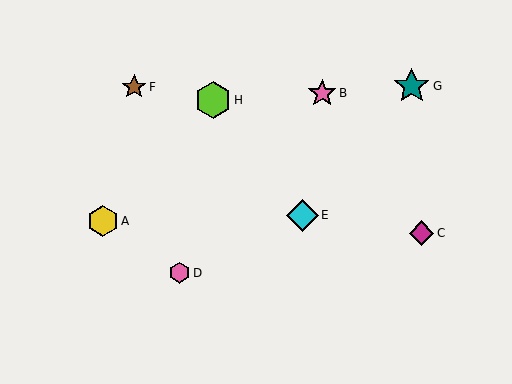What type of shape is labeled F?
Shape F is a brown star.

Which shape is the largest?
The lime hexagon (labeled H) is the largest.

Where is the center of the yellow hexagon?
The center of the yellow hexagon is at (103, 221).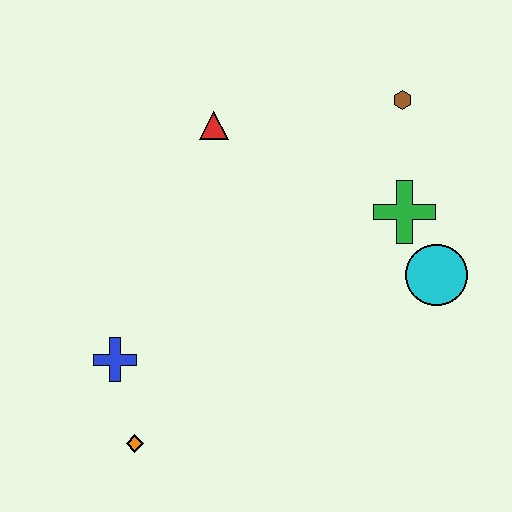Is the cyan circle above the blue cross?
Yes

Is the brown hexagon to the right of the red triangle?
Yes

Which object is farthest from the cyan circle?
The orange diamond is farthest from the cyan circle.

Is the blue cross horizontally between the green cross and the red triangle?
No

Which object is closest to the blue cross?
The orange diamond is closest to the blue cross.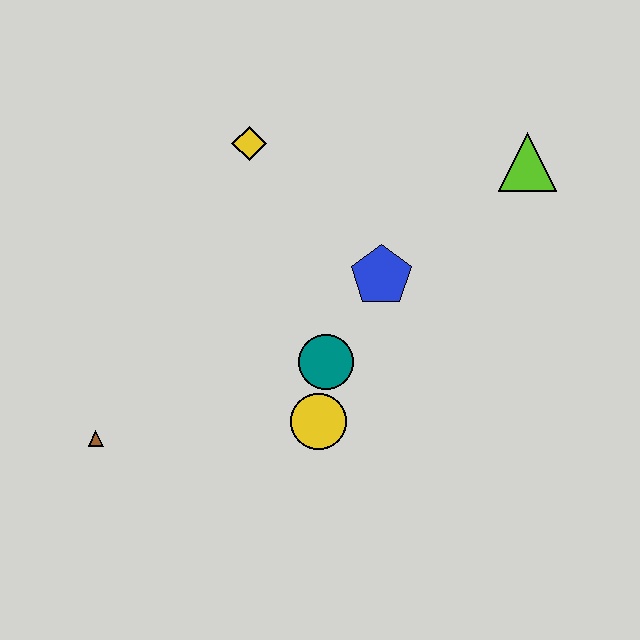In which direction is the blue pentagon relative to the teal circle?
The blue pentagon is above the teal circle.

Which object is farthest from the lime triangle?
The brown triangle is farthest from the lime triangle.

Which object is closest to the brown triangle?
The yellow circle is closest to the brown triangle.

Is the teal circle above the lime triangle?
No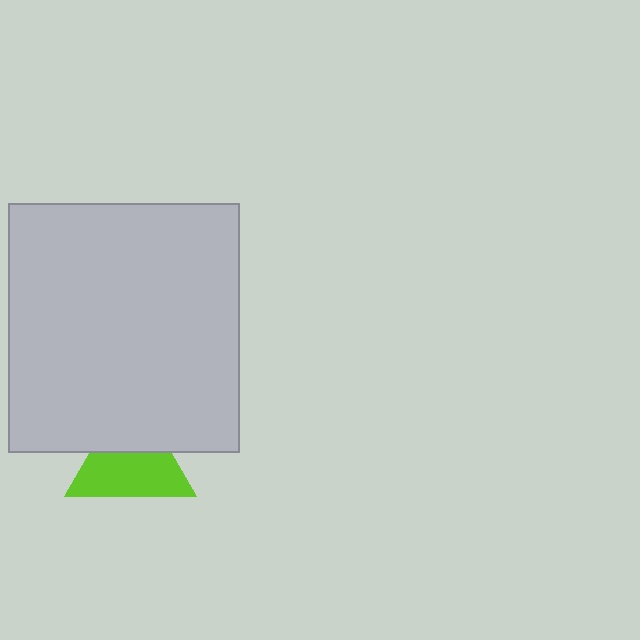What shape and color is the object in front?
The object in front is a light gray rectangle.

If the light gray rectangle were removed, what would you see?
You would see the complete lime triangle.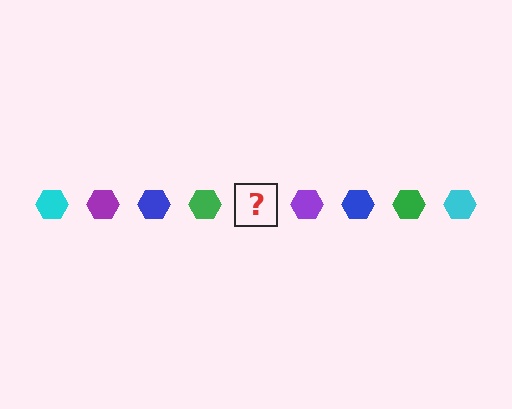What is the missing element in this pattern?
The missing element is a cyan hexagon.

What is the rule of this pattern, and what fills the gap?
The rule is that the pattern cycles through cyan, purple, blue, green hexagons. The gap should be filled with a cyan hexagon.